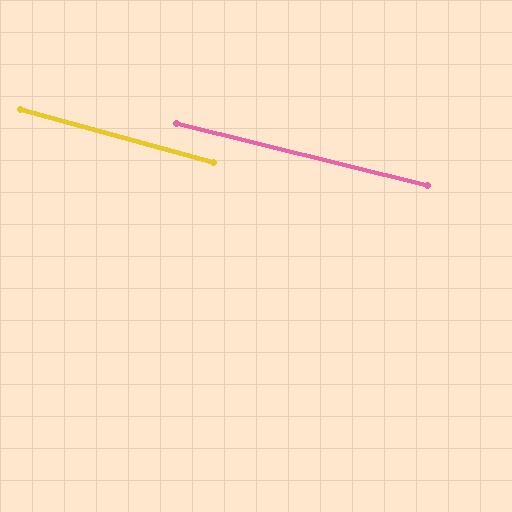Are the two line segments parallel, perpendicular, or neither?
Parallel — their directions differ by only 1.6°.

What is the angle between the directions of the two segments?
Approximately 2 degrees.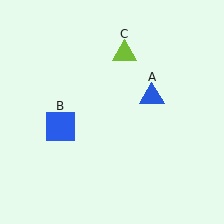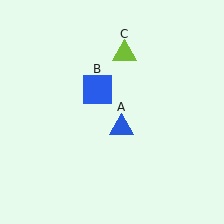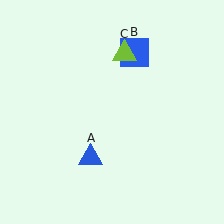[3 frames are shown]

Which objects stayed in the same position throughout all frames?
Lime triangle (object C) remained stationary.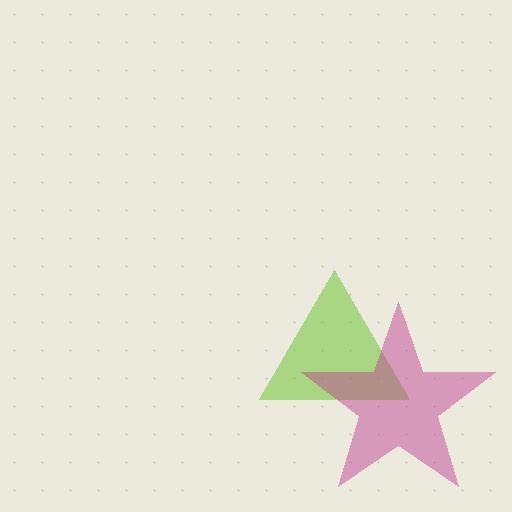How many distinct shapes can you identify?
There are 2 distinct shapes: a lime triangle, a magenta star.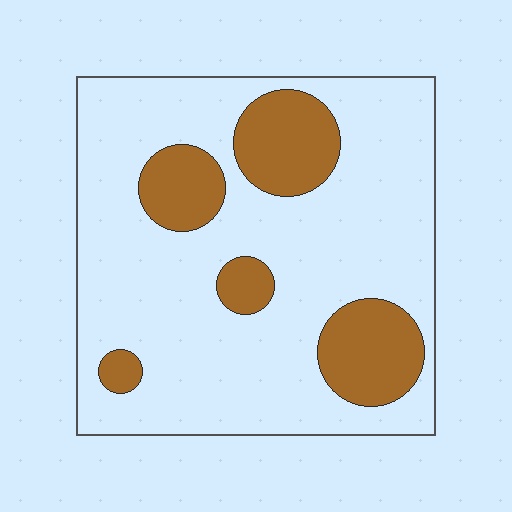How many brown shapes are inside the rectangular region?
5.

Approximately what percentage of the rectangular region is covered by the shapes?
Approximately 20%.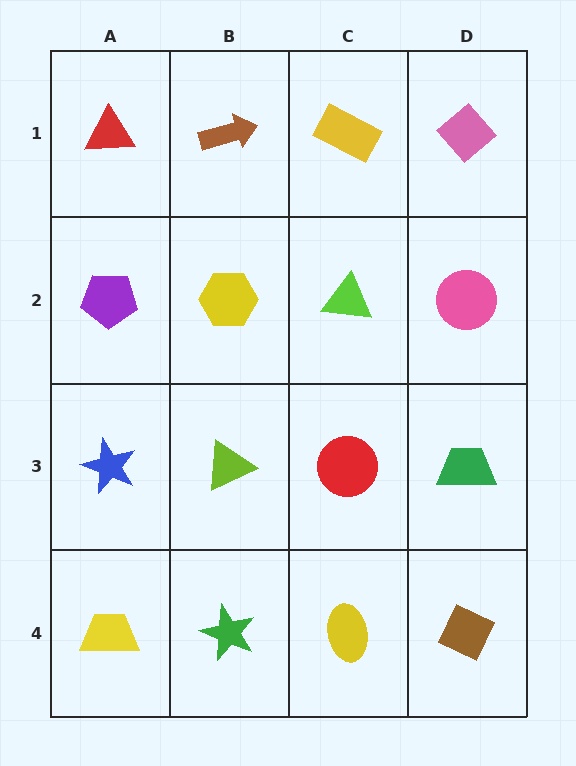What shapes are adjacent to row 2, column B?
A brown arrow (row 1, column B), a lime triangle (row 3, column B), a purple pentagon (row 2, column A), a lime triangle (row 2, column C).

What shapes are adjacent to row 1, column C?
A lime triangle (row 2, column C), a brown arrow (row 1, column B), a pink diamond (row 1, column D).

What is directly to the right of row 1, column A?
A brown arrow.